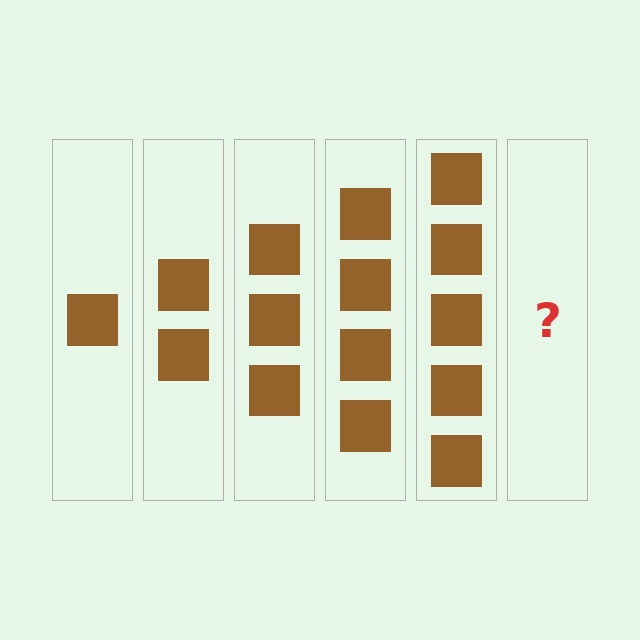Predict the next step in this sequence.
The next step is 6 squares.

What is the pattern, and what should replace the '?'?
The pattern is that each step adds one more square. The '?' should be 6 squares.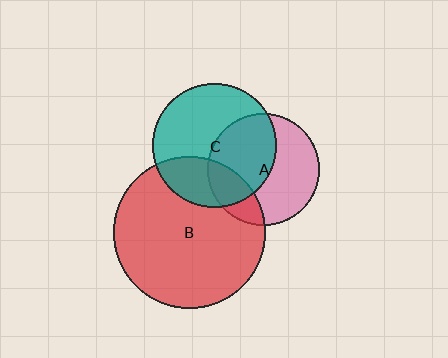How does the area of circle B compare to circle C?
Approximately 1.5 times.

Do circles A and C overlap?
Yes.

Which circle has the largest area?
Circle B (red).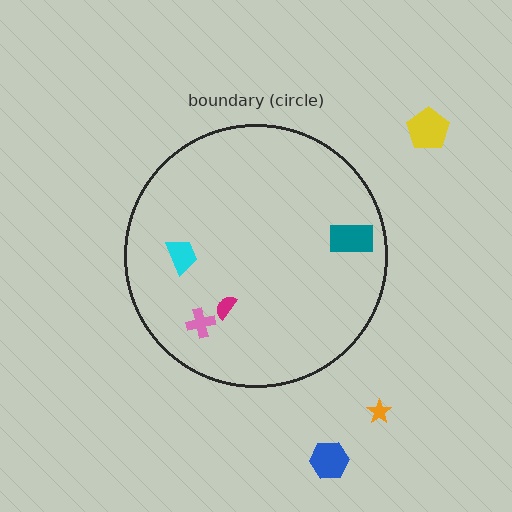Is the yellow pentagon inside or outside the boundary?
Outside.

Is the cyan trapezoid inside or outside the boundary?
Inside.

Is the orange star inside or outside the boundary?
Outside.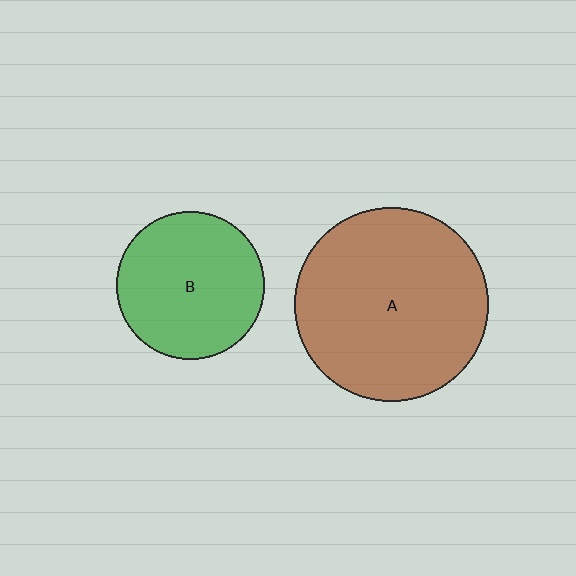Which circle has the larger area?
Circle A (brown).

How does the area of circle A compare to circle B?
Approximately 1.7 times.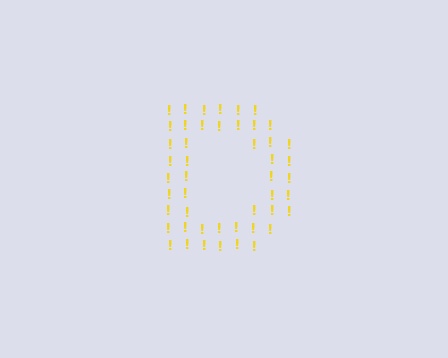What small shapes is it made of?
It is made of small exclamation marks.